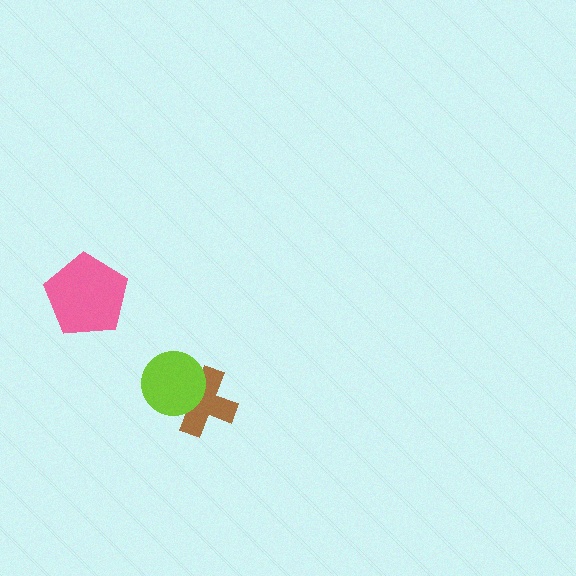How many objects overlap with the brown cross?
1 object overlaps with the brown cross.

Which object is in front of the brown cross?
The lime circle is in front of the brown cross.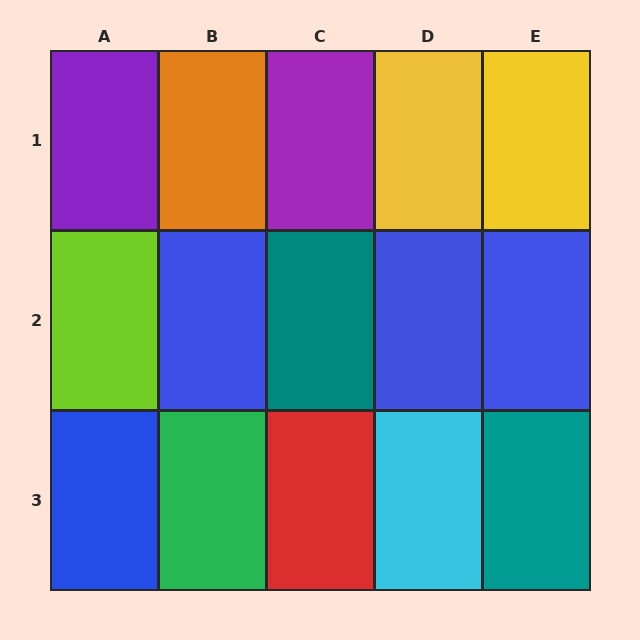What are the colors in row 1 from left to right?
Purple, orange, purple, yellow, yellow.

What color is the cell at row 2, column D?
Blue.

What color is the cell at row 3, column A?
Blue.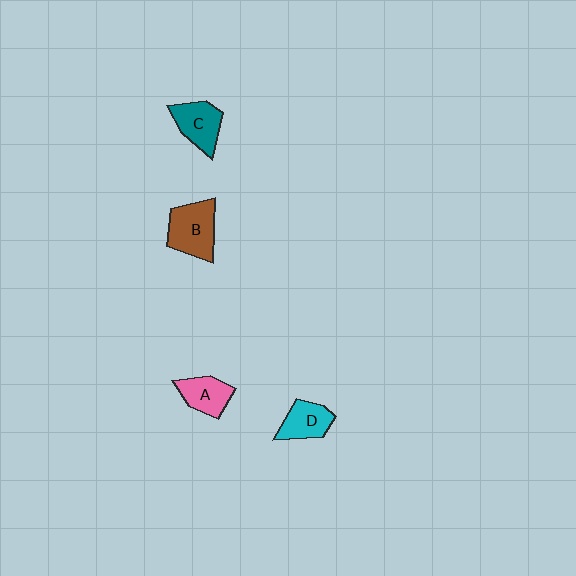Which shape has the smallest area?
Shape A (pink).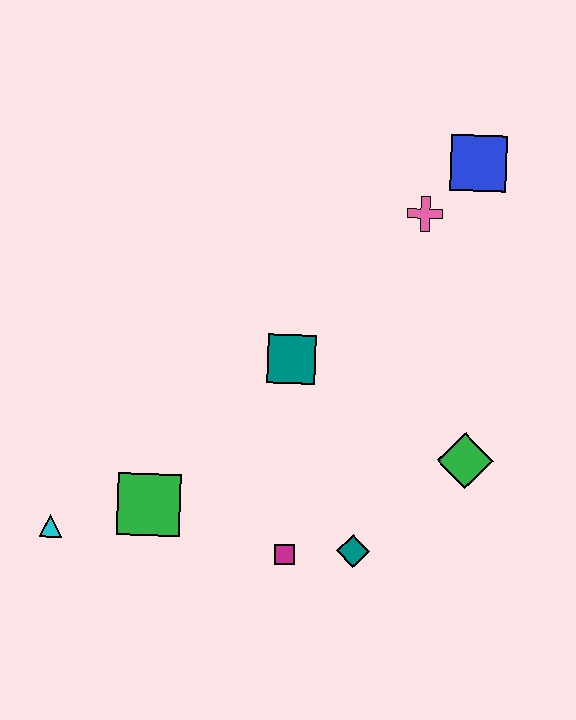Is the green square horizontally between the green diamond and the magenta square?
No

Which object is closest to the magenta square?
The teal diamond is closest to the magenta square.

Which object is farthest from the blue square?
The cyan triangle is farthest from the blue square.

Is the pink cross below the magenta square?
No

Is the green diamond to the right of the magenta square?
Yes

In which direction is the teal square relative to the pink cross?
The teal square is below the pink cross.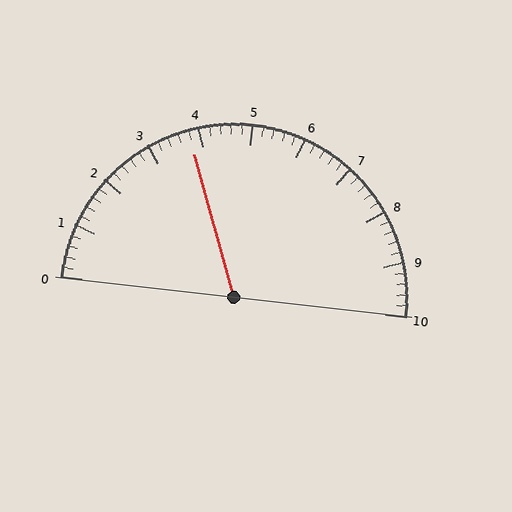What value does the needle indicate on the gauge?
The needle indicates approximately 3.8.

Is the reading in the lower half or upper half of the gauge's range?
The reading is in the lower half of the range (0 to 10).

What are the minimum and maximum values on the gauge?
The gauge ranges from 0 to 10.